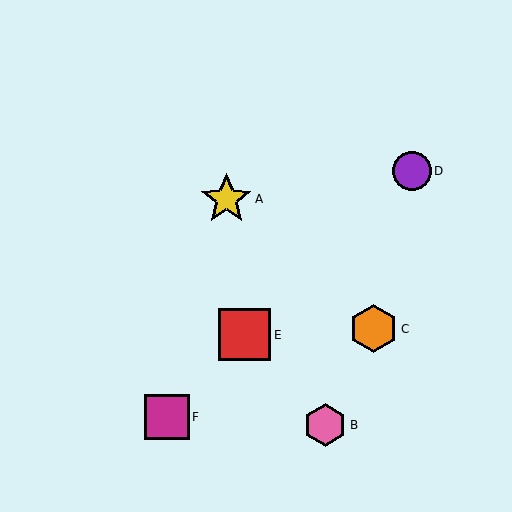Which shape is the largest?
The red square (labeled E) is the largest.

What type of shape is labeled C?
Shape C is an orange hexagon.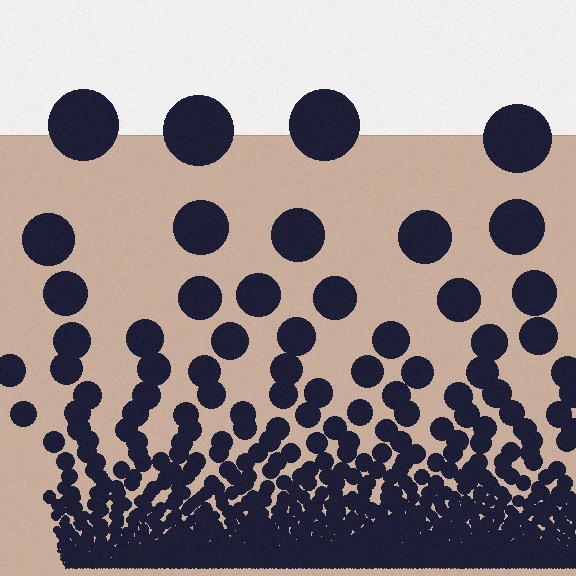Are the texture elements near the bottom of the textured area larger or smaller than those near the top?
Smaller. The gradient is inverted — elements near the bottom are smaller and denser.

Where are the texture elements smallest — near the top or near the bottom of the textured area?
Near the bottom.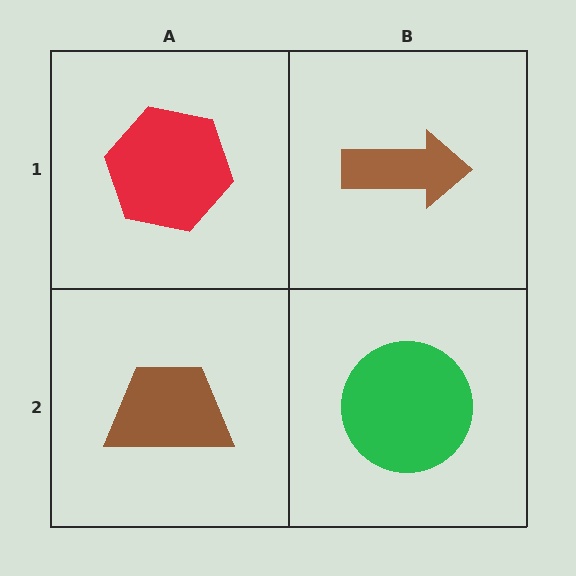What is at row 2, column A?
A brown trapezoid.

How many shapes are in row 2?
2 shapes.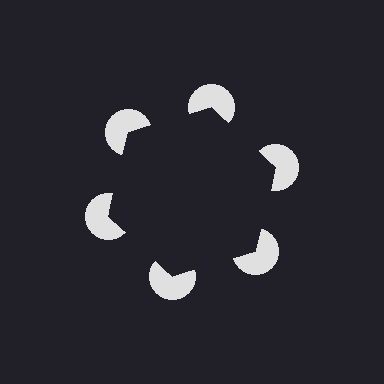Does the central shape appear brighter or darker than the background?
It typically appears slightly darker than the background, even though no actual brightness change is drawn.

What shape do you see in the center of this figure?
An illusory hexagon — its edges are inferred from the aligned wedge cuts in the pac-man discs, not physically drawn.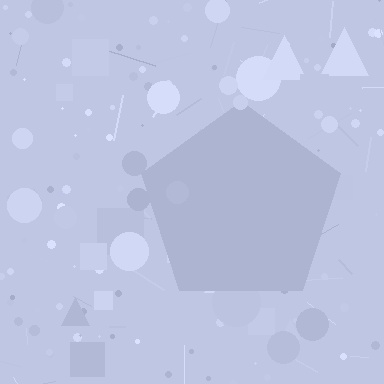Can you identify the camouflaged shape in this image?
The camouflaged shape is a pentagon.